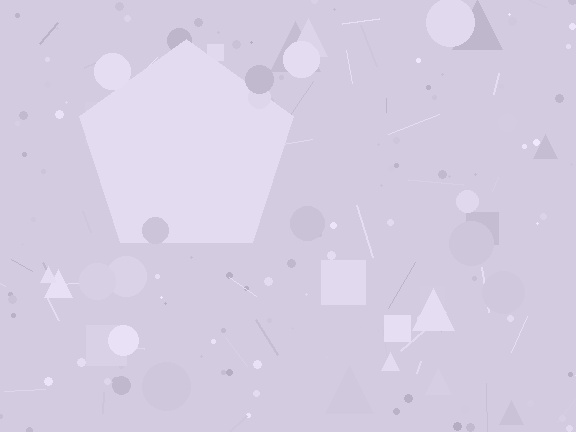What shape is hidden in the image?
A pentagon is hidden in the image.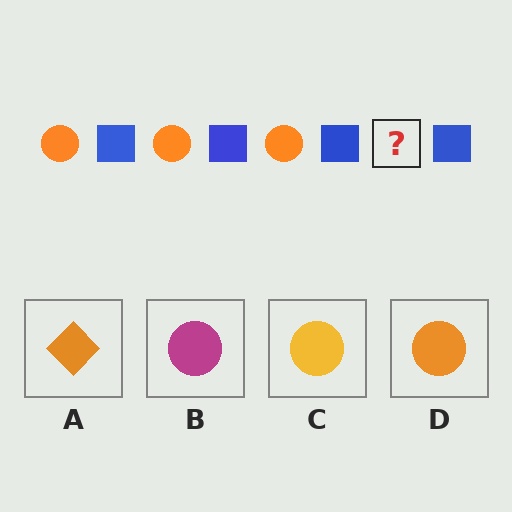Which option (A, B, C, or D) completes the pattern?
D.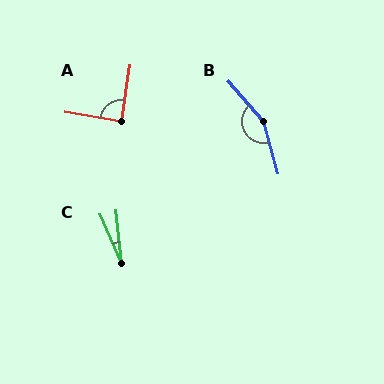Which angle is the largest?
B, at approximately 154 degrees.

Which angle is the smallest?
C, at approximately 18 degrees.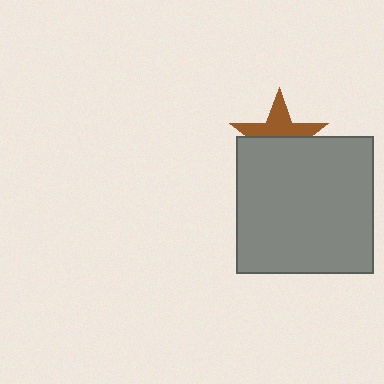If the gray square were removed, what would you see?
You would see the complete brown star.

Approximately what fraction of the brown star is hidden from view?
Roughly 54% of the brown star is hidden behind the gray square.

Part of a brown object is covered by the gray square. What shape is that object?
It is a star.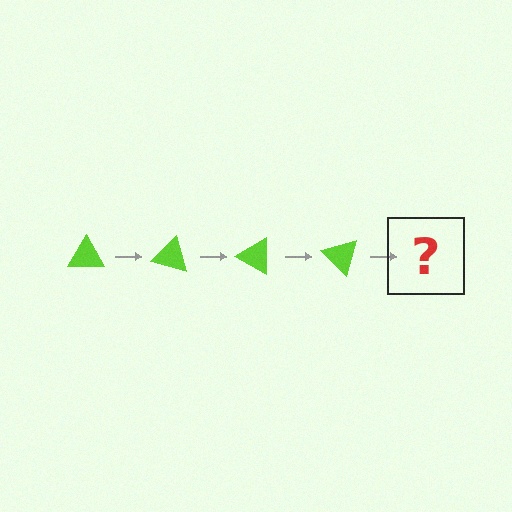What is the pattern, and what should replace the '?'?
The pattern is that the triangle rotates 15 degrees each step. The '?' should be a lime triangle rotated 60 degrees.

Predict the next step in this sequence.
The next step is a lime triangle rotated 60 degrees.